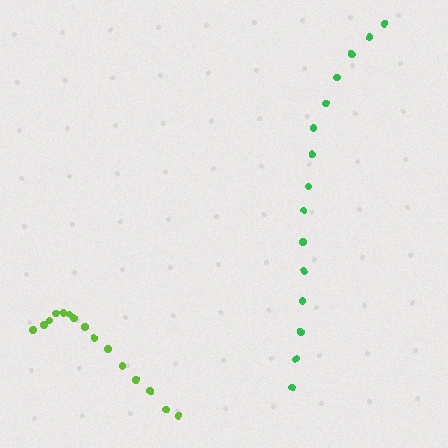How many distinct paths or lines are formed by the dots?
There are 2 distinct paths.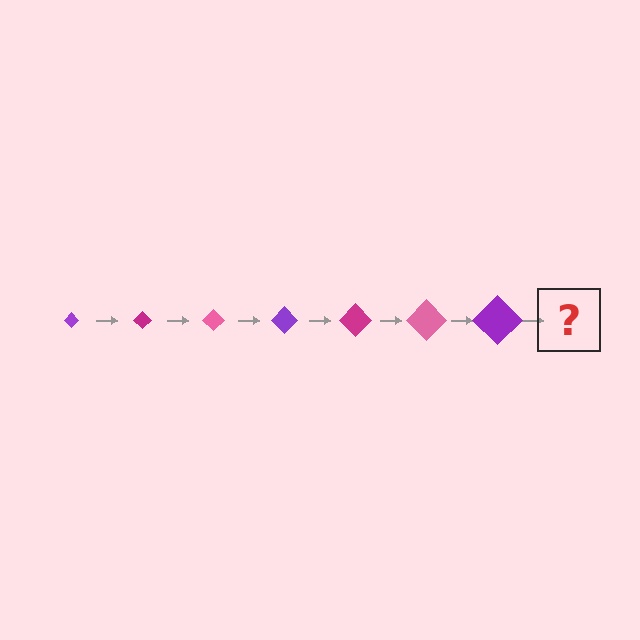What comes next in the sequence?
The next element should be a magenta diamond, larger than the previous one.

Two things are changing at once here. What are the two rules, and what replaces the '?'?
The two rules are that the diamond grows larger each step and the color cycles through purple, magenta, and pink. The '?' should be a magenta diamond, larger than the previous one.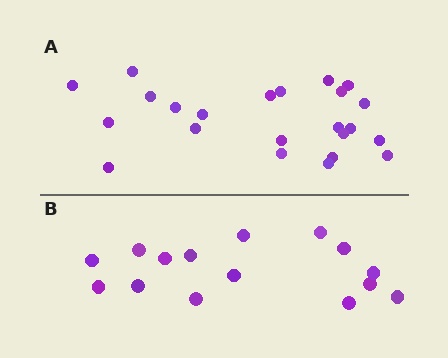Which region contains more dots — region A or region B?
Region A (the top region) has more dots.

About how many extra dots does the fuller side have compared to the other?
Region A has roughly 8 or so more dots than region B.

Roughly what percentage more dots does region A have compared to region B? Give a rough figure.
About 55% more.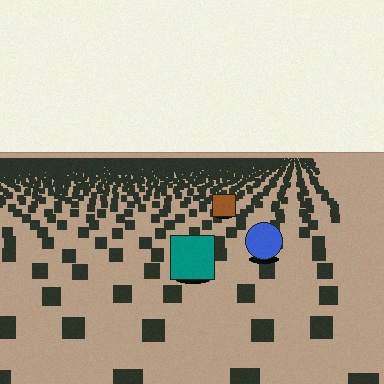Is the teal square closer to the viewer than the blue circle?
Yes. The teal square is closer — you can tell from the texture gradient: the ground texture is coarser near it.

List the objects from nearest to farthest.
From nearest to farthest: the teal square, the blue circle, the brown square.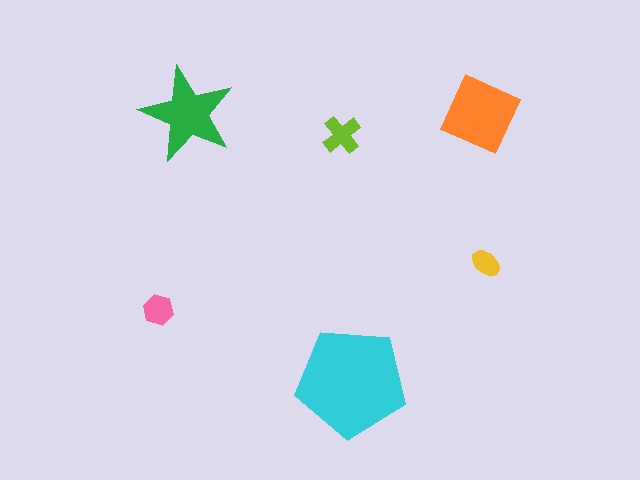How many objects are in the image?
There are 6 objects in the image.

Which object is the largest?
The cyan pentagon.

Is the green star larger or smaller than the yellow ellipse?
Larger.